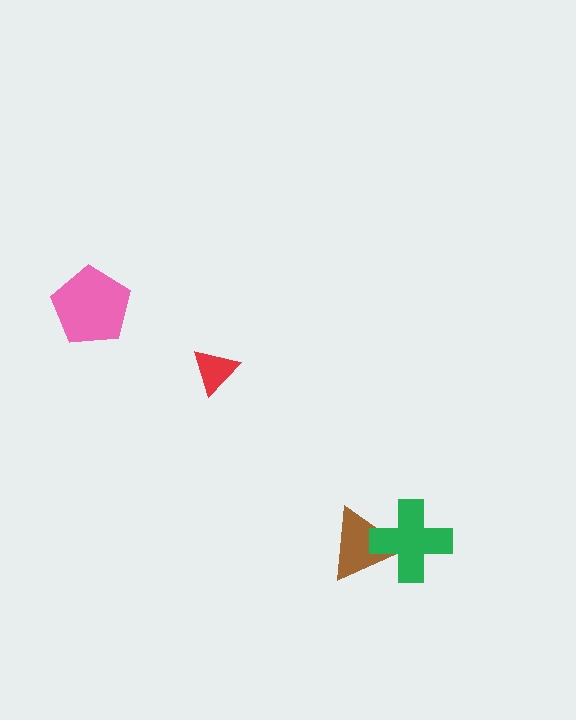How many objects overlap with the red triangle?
0 objects overlap with the red triangle.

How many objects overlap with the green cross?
1 object overlaps with the green cross.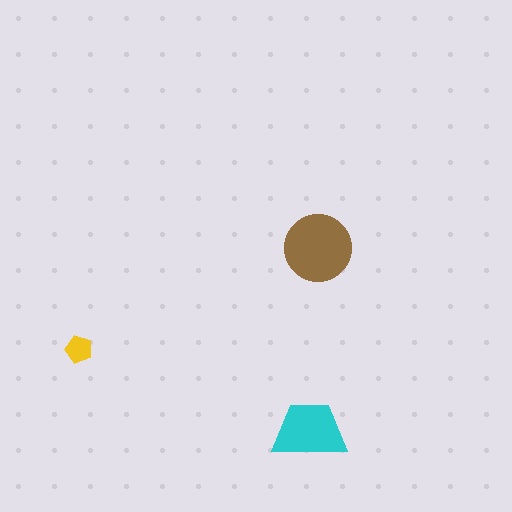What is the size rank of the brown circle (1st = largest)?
1st.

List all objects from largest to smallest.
The brown circle, the cyan trapezoid, the yellow pentagon.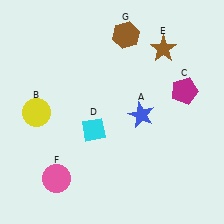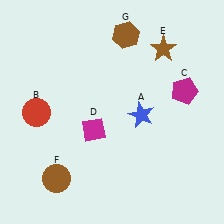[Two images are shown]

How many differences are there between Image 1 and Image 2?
There are 3 differences between the two images.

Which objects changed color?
B changed from yellow to red. D changed from cyan to magenta. F changed from pink to brown.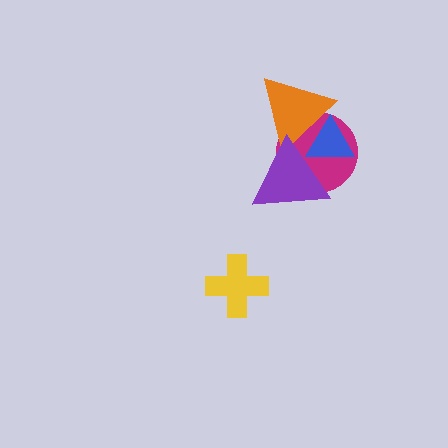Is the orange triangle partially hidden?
Yes, it is partially covered by another shape.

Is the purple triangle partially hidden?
No, no other shape covers it.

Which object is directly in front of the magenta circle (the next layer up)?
The blue triangle is directly in front of the magenta circle.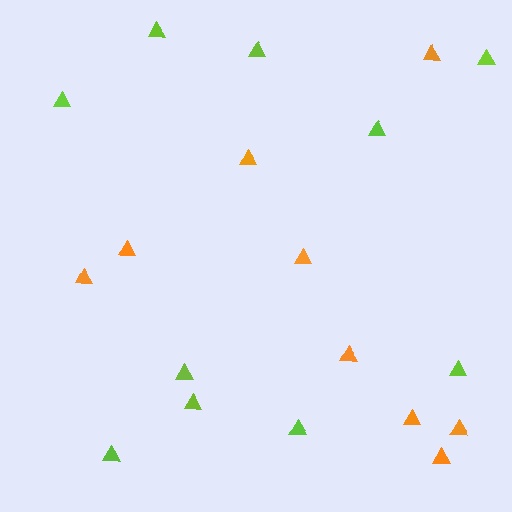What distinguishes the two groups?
There are 2 groups: one group of orange triangles (9) and one group of lime triangles (10).